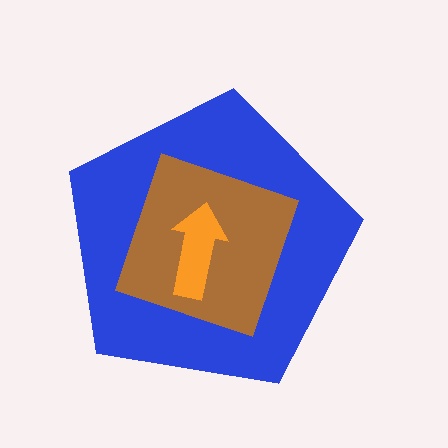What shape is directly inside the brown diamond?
The orange arrow.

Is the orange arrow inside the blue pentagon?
Yes.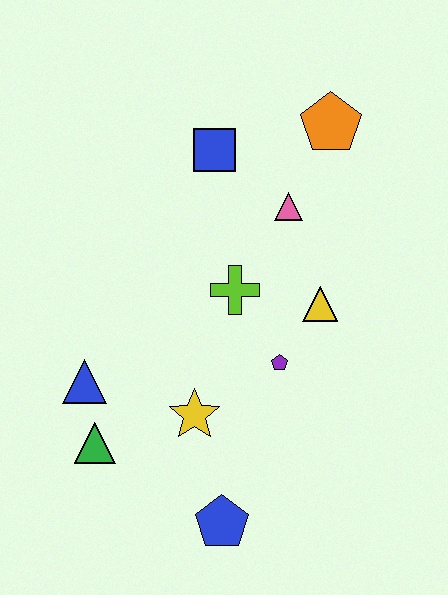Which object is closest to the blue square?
The pink triangle is closest to the blue square.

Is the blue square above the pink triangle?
Yes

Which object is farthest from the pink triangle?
The blue pentagon is farthest from the pink triangle.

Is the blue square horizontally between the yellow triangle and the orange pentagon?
No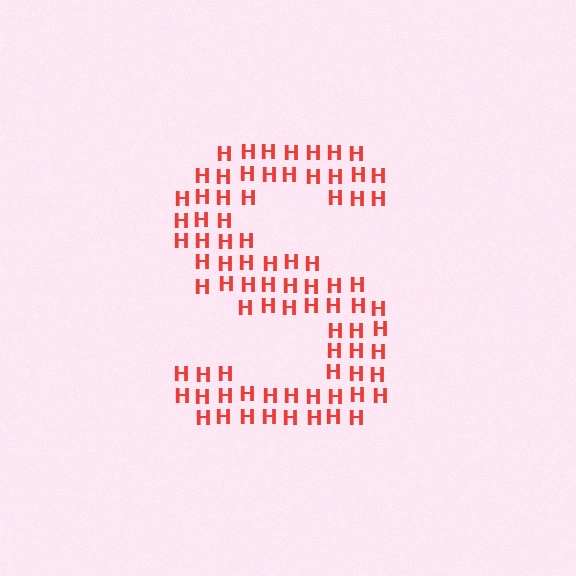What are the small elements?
The small elements are letter H's.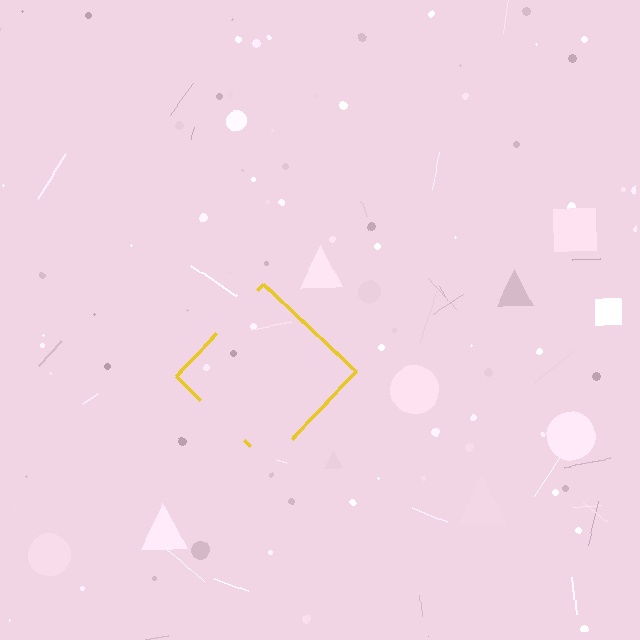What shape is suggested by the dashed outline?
The dashed outline suggests a diamond.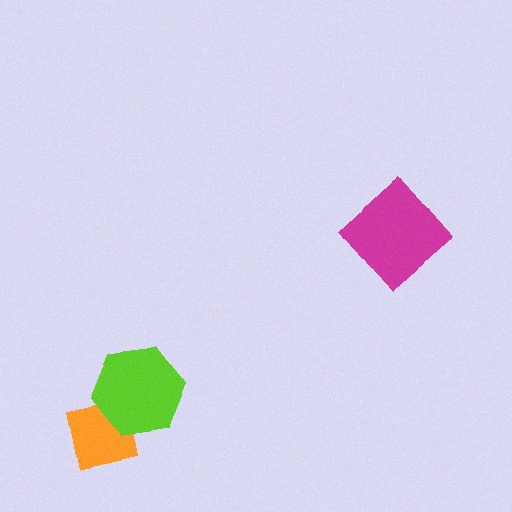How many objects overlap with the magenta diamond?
0 objects overlap with the magenta diamond.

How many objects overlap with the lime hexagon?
1 object overlaps with the lime hexagon.